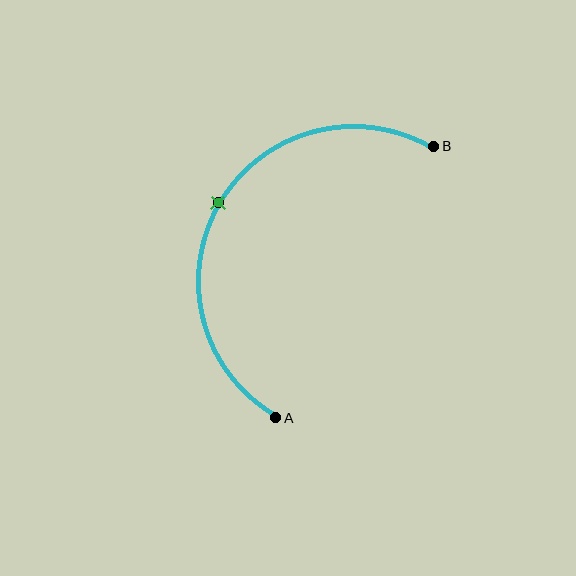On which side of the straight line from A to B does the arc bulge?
The arc bulges to the left of the straight line connecting A and B.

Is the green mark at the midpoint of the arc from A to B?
Yes. The green mark lies on the arc at equal arc-length from both A and B — it is the arc midpoint.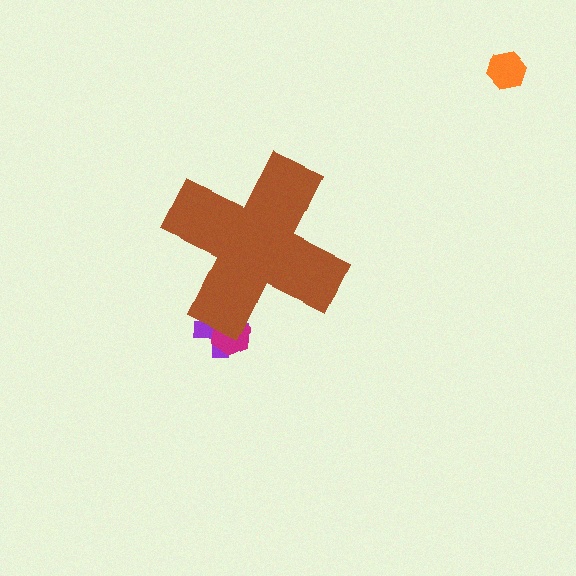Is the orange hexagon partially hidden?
No, the orange hexagon is fully visible.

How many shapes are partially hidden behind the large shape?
2 shapes are partially hidden.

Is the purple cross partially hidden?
Yes, the purple cross is partially hidden behind the brown cross.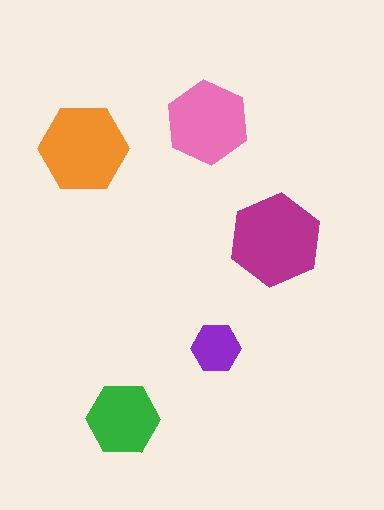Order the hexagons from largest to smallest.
the magenta one, the orange one, the pink one, the green one, the purple one.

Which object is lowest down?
The green hexagon is bottommost.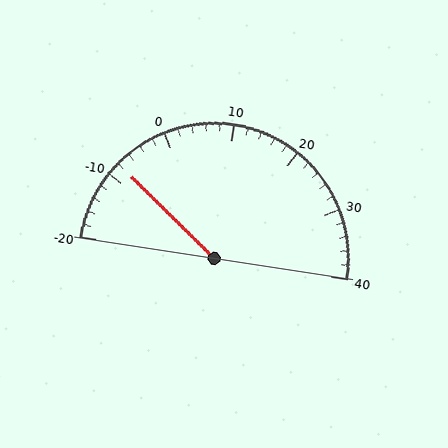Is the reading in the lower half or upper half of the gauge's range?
The reading is in the lower half of the range (-20 to 40).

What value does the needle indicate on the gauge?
The needle indicates approximately -8.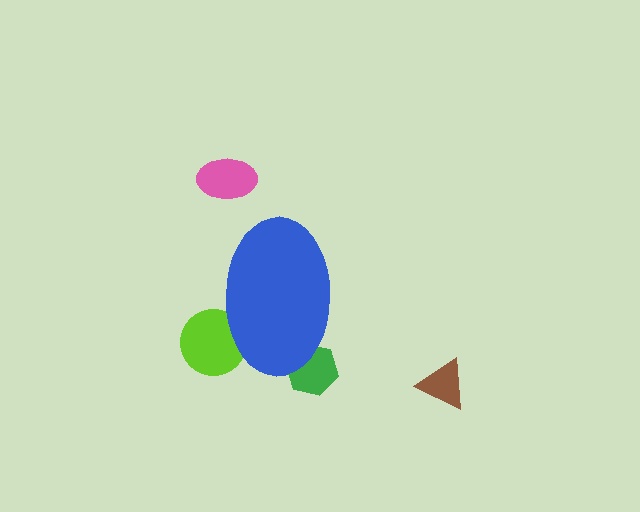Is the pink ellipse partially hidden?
No, the pink ellipse is fully visible.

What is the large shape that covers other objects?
A blue ellipse.